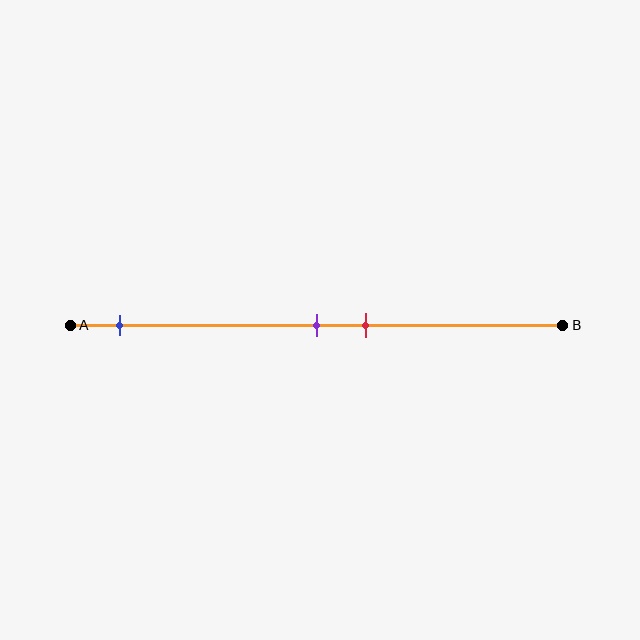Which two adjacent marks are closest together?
The purple and red marks are the closest adjacent pair.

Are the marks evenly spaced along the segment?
No, the marks are not evenly spaced.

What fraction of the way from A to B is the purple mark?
The purple mark is approximately 50% (0.5) of the way from A to B.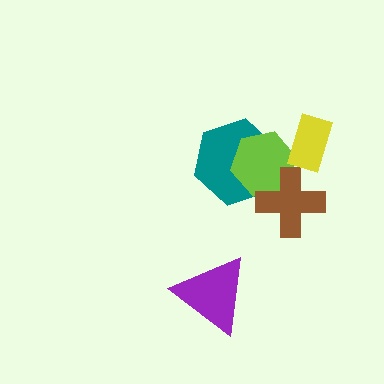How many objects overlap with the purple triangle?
0 objects overlap with the purple triangle.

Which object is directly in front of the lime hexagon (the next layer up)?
The brown cross is directly in front of the lime hexagon.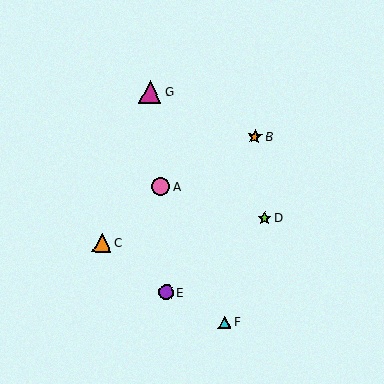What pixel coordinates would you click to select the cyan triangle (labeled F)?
Click at (224, 322) to select the cyan triangle F.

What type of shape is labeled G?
Shape G is a magenta triangle.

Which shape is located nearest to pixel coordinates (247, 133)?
The orange star (labeled B) at (255, 137) is nearest to that location.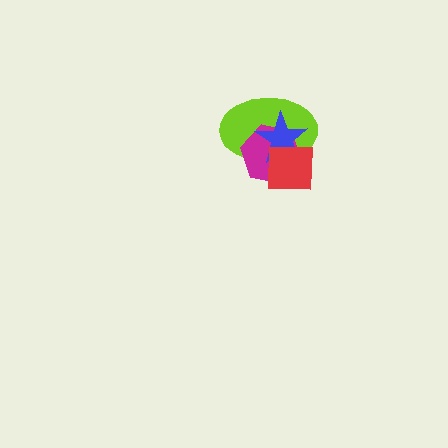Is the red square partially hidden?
No, no other shape covers it.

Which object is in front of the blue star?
The red square is in front of the blue star.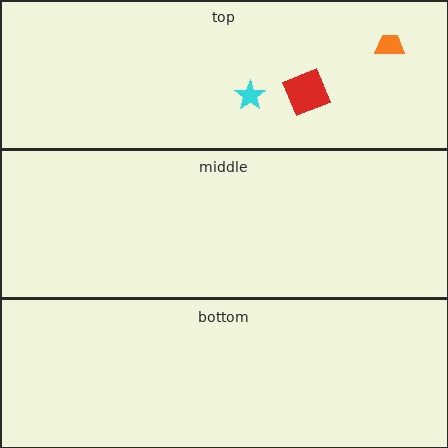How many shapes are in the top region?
3.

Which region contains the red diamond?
The top region.